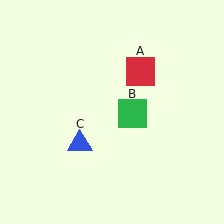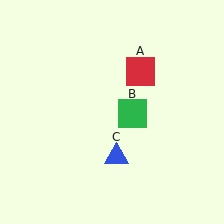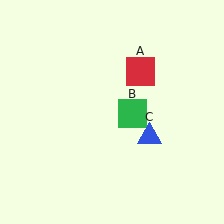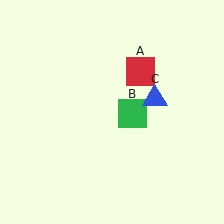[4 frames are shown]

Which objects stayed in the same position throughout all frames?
Red square (object A) and green square (object B) remained stationary.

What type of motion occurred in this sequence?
The blue triangle (object C) rotated counterclockwise around the center of the scene.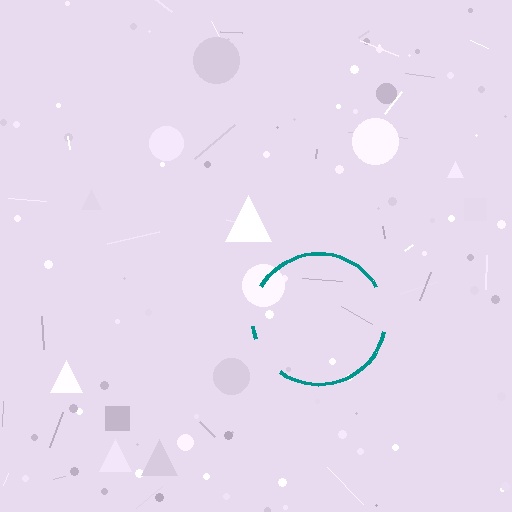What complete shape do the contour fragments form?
The contour fragments form a circle.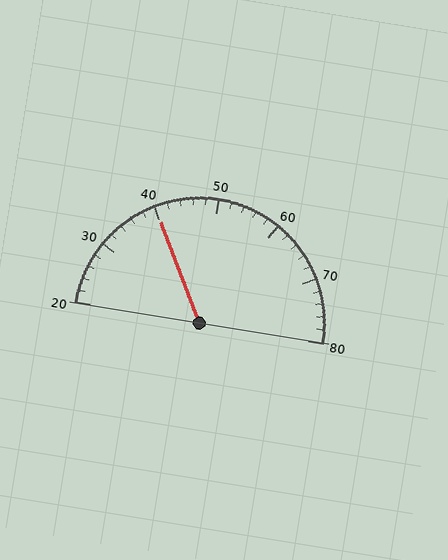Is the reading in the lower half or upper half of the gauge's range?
The reading is in the lower half of the range (20 to 80).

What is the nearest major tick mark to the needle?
The nearest major tick mark is 40.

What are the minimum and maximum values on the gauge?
The gauge ranges from 20 to 80.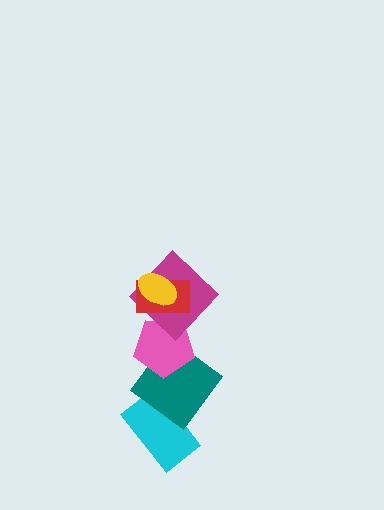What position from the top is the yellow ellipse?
The yellow ellipse is 1st from the top.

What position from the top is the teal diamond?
The teal diamond is 5th from the top.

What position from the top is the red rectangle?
The red rectangle is 2nd from the top.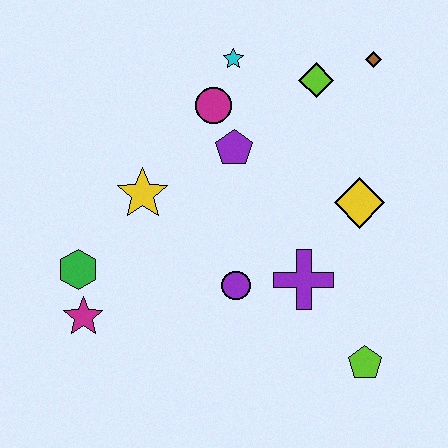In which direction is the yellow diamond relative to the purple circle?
The yellow diamond is to the right of the purple circle.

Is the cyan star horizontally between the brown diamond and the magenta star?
Yes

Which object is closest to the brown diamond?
The lime diamond is closest to the brown diamond.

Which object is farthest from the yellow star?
The lime pentagon is farthest from the yellow star.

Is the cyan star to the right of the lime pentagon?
No